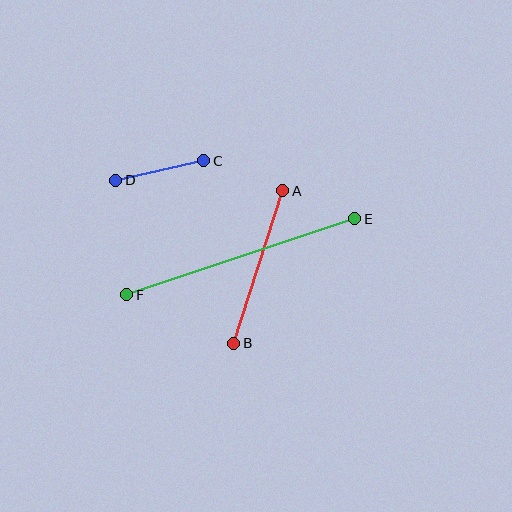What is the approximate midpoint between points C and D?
The midpoint is at approximately (160, 171) pixels.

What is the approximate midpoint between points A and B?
The midpoint is at approximately (258, 267) pixels.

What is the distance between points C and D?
The distance is approximately 90 pixels.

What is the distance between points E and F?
The distance is approximately 240 pixels.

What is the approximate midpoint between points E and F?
The midpoint is at approximately (241, 257) pixels.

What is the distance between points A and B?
The distance is approximately 160 pixels.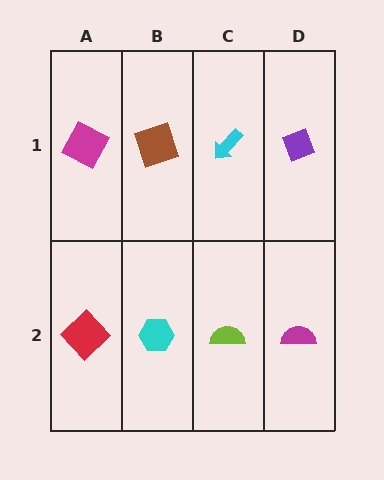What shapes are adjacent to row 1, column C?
A lime semicircle (row 2, column C), a brown square (row 1, column B), a purple diamond (row 1, column D).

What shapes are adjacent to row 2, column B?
A brown square (row 1, column B), a red diamond (row 2, column A), a lime semicircle (row 2, column C).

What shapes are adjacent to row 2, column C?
A cyan arrow (row 1, column C), a cyan hexagon (row 2, column B), a magenta semicircle (row 2, column D).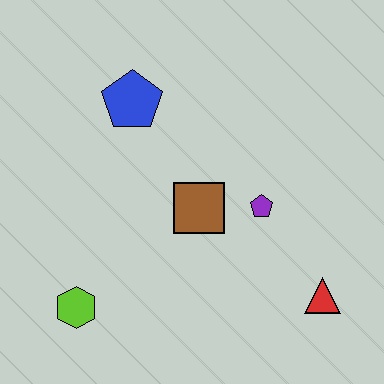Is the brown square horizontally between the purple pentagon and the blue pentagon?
Yes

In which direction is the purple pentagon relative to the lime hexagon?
The purple pentagon is to the right of the lime hexagon.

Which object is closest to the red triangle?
The purple pentagon is closest to the red triangle.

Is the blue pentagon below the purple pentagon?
No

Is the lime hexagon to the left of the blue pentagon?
Yes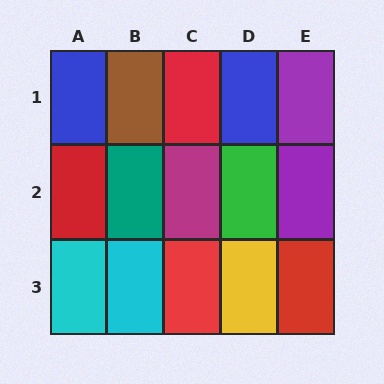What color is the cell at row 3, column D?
Yellow.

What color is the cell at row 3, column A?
Cyan.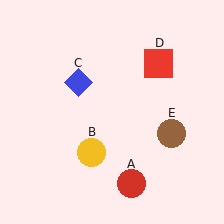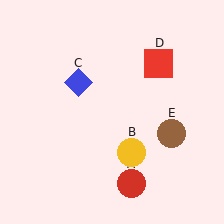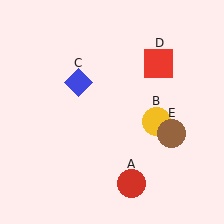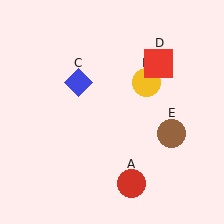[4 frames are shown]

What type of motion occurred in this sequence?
The yellow circle (object B) rotated counterclockwise around the center of the scene.